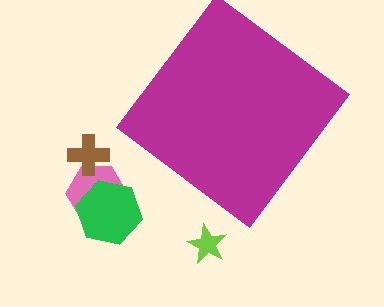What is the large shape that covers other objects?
A magenta diamond.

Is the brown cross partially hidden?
No, the brown cross is fully visible.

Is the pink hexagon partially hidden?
No, the pink hexagon is fully visible.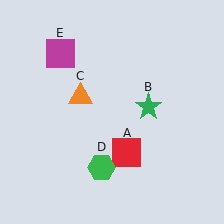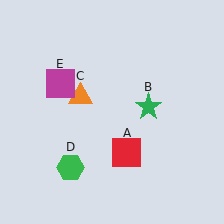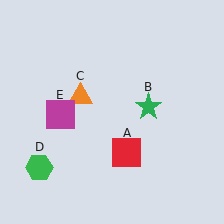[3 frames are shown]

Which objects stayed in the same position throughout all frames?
Red square (object A) and green star (object B) and orange triangle (object C) remained stationary.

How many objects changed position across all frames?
2 objects changed position: green hexagon (object D), magenta square (object E).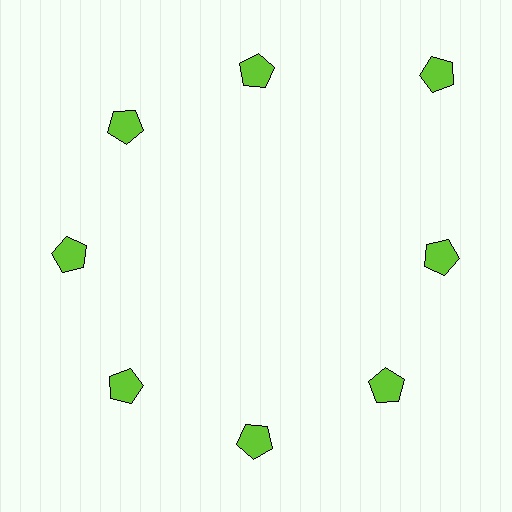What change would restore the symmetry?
The symmetry would be restored by moving it inward, back onto the ring so that all 8 pentagons sit at equal angles and equal distance from the center.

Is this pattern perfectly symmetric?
No. The 8 lime pentagons are arranged in a ring, but one element near the 2 o'clock position is pushed outward from the center, breaking the 8-fold rotational symmetry.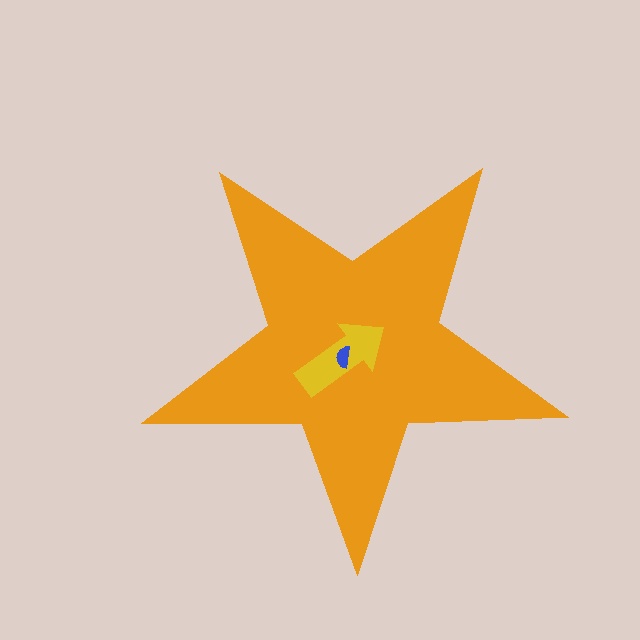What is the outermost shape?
The orange star.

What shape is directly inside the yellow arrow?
The blue semicircle.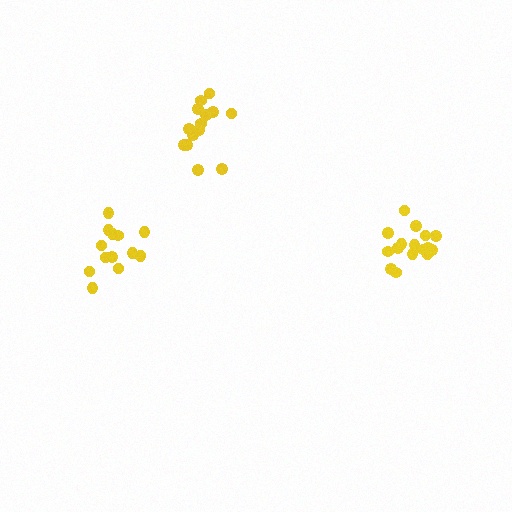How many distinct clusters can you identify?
There are 3 distinct clusters.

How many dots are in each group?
Group 1: 14 dots, Group 2: 16 dots, Group 3: 14 dots (44 total).